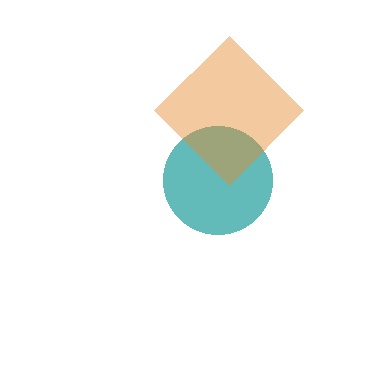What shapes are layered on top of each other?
The layered shapes are: a teal circle, an orange diamond.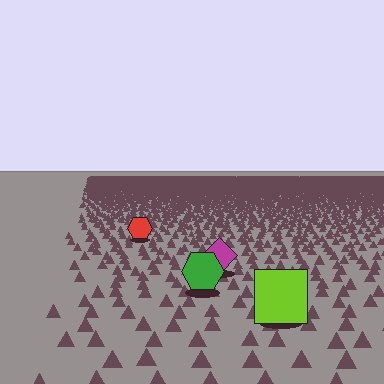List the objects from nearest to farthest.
From nearest to farthest: the lime square, the green hexagon, the magenta diamond, the red hexagon.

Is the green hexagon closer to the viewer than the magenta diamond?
Yes. The green hexagon is closer — you can tell from the texture gradient: the ground texture is coarser near it.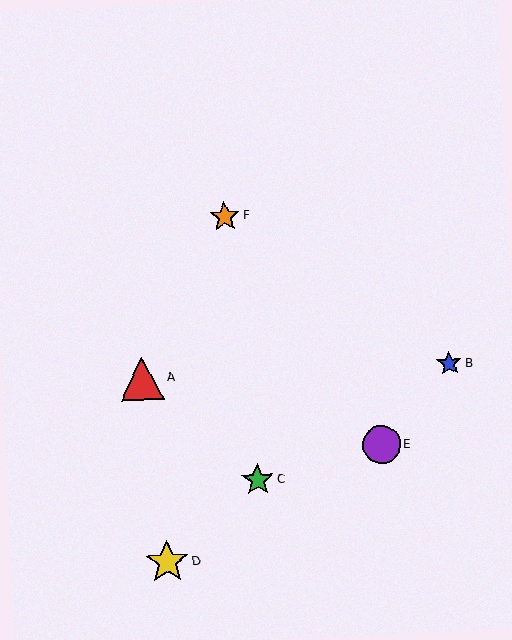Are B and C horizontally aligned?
No, B is at y≈364 and C is at y≈480.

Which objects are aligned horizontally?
Objects A, B are aligned horizontally.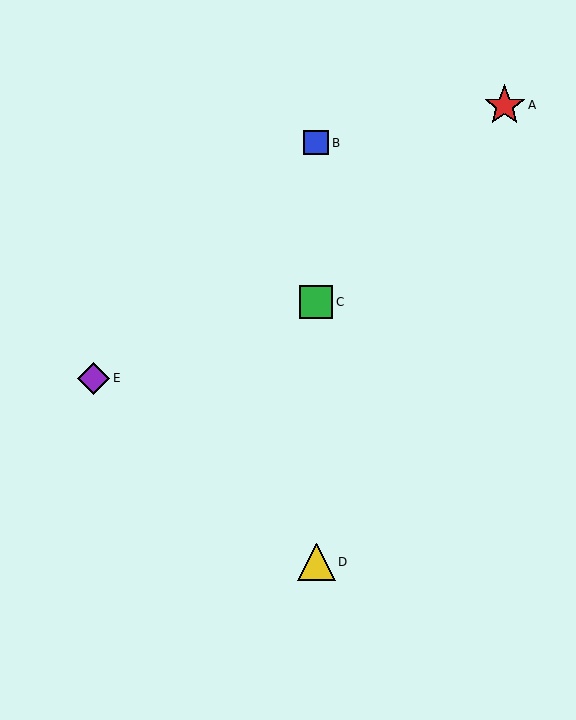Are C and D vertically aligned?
Yes, both are at x≈316.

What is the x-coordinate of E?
Object E is at x≈94.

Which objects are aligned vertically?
Objects B, C, D are aligned vertically.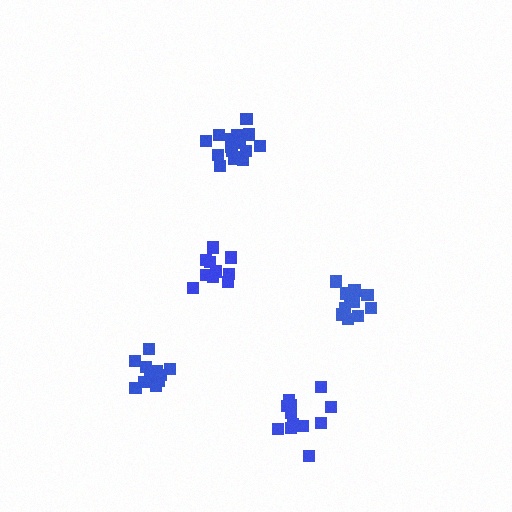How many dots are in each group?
Group 1: 17 dots, Group 2: 11 dots, Group 3: 13 dots, Group 4: 11 dots, Group 5: 13 dots (65 total).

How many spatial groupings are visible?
There are 5 spatial groupings.